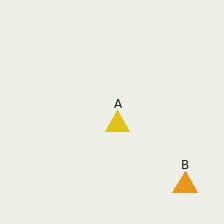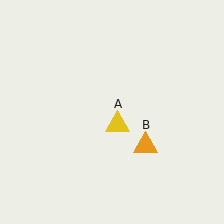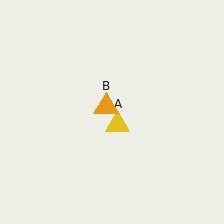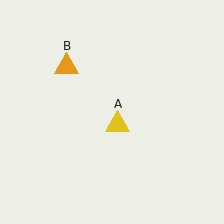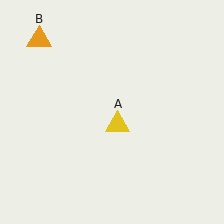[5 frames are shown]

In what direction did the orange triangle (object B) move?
The orange triangle (object B) moved up and to the left.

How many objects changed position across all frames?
1 object changed position: orange triangle (object B).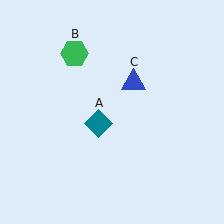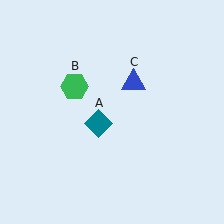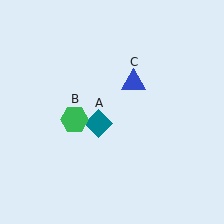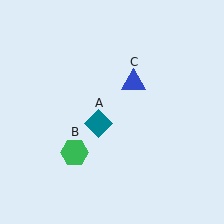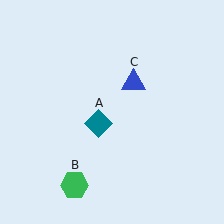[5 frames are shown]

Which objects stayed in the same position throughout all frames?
Teal diamond (object A) and blue triangle (object C) remained stationary.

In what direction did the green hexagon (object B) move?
The green hexagon (object B) moved down.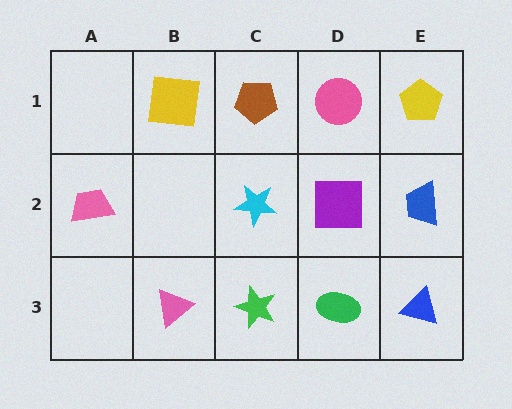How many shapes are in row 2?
4 shapes.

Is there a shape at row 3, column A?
No, that cell is empty.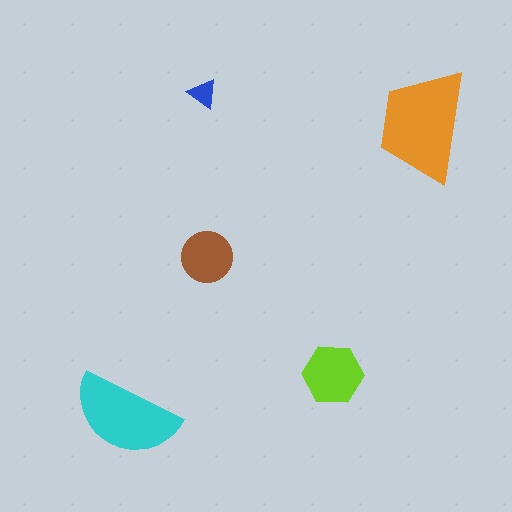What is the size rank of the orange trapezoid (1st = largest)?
1st.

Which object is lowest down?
The cyan semicircle is bottommost.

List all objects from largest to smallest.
The orange trapezoid, the cyan semicircle, the lime hexagon, the brown circle, the blue triangle.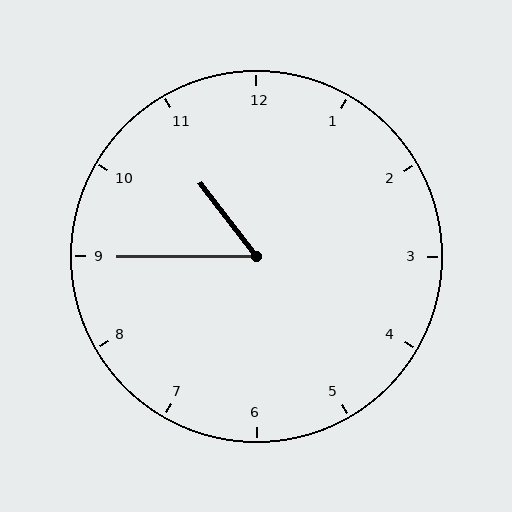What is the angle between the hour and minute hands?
Approximately 52 degrees.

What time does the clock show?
10:45.